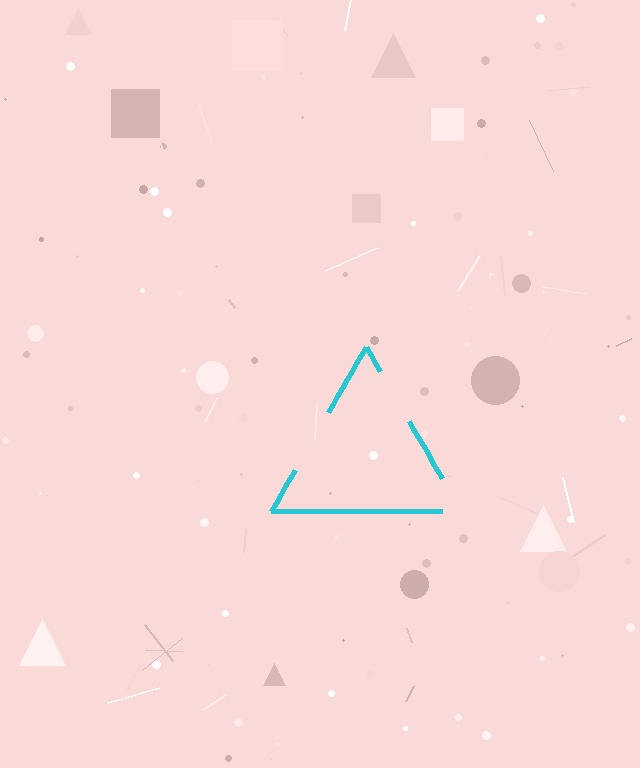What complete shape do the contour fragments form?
The contour fragments form a triangle.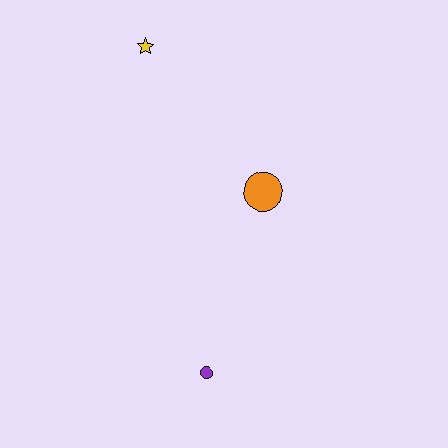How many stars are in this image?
There is 1 star.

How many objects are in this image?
There are 3 objects.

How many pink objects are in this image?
There are no pink objects.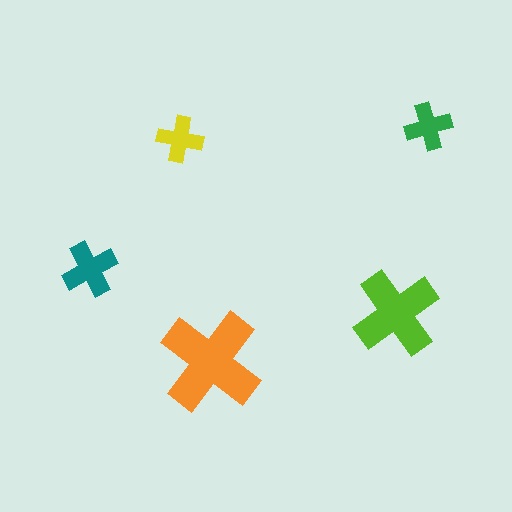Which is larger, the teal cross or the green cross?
The teal one.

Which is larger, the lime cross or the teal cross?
The lime one.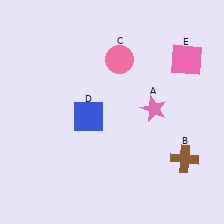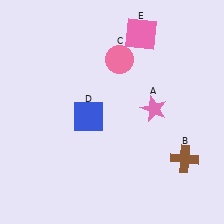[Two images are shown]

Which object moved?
The pink square (E) moved left.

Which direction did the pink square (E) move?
The pink square (E) moved left.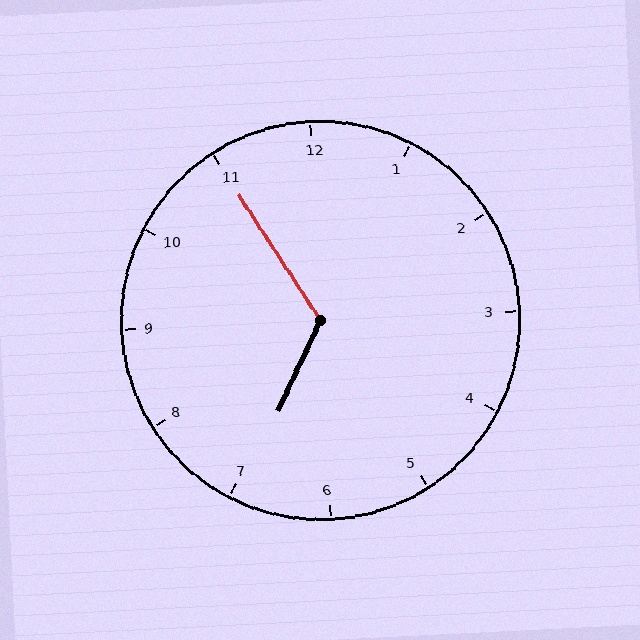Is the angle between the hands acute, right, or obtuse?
It is obtuse.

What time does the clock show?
6:55.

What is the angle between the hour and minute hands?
Approximately 122 degrees.